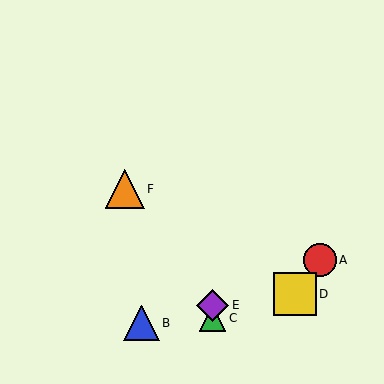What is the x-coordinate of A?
Object A is at x≈320.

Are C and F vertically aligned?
No, C is at x≈212 and F is at x≈125.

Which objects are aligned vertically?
Objects C, E are aligned vertically.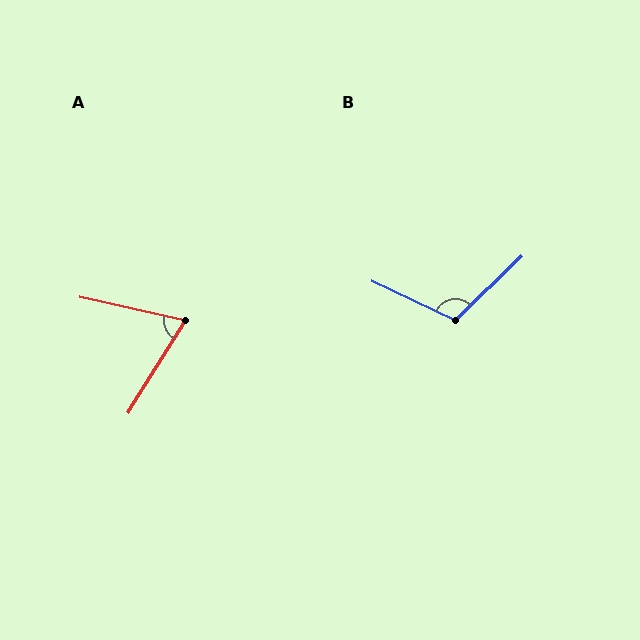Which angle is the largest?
B, at approximately 111 degrees.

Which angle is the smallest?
A, at approximately 71 degrees.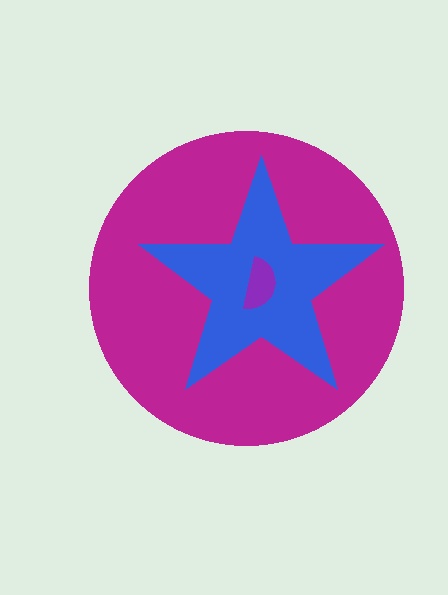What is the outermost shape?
The magenta circle.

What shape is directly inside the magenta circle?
The blue star.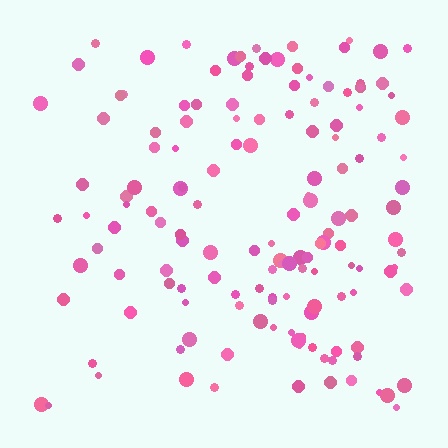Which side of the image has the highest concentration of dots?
The right.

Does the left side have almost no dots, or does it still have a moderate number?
Still a moderate number, just noticeably fewer than the right.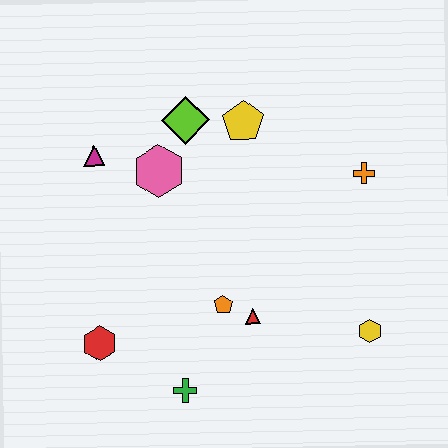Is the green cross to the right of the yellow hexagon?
No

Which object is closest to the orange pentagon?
The red triangle is closest to the orange pentagon.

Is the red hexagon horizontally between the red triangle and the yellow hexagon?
No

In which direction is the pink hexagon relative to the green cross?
The pink hexagon is above the green cross.